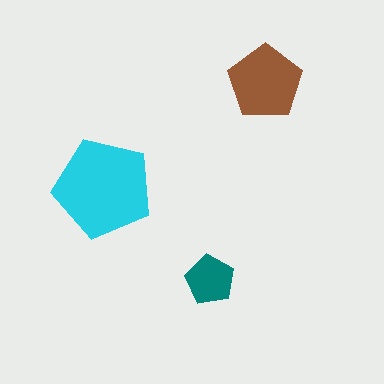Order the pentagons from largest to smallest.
the cyan one, the brown one, the teal one.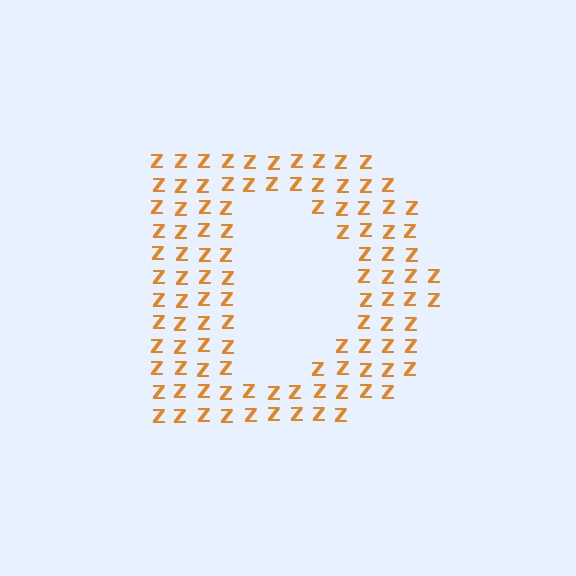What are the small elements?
The small elements are letter Z's.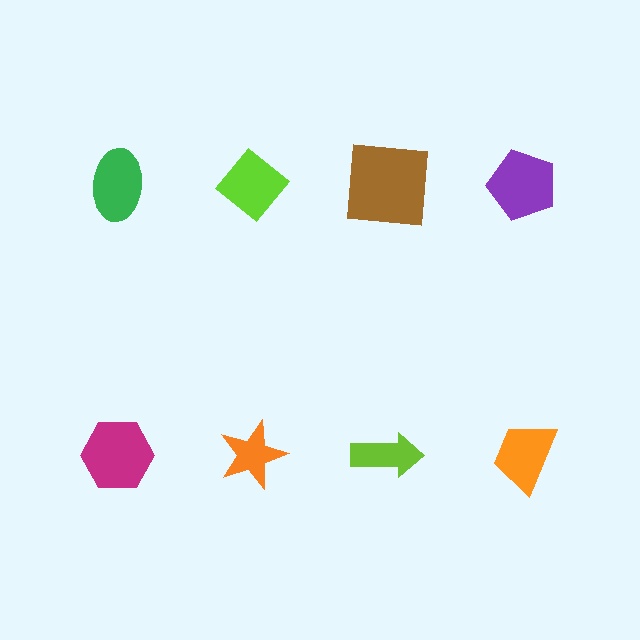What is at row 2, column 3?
A lime arrow.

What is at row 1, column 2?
A lime diamond.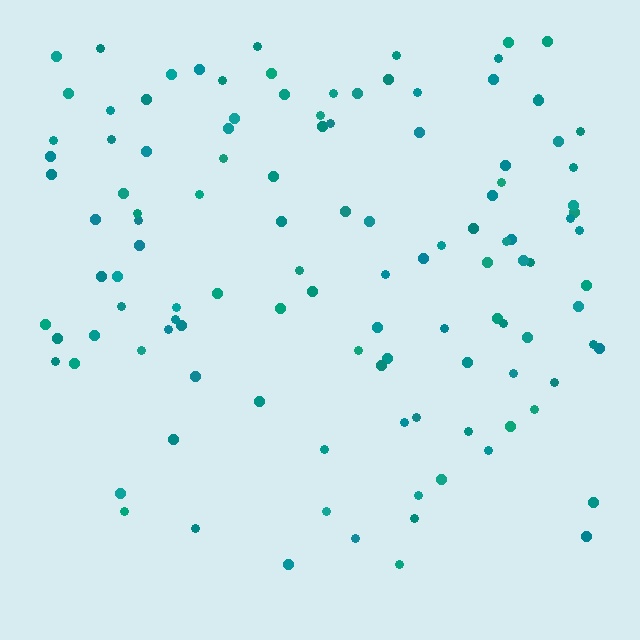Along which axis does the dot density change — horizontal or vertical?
Vertical.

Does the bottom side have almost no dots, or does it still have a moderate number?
Still a moderate number, just noticeably fewer than the top.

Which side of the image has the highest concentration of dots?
The top.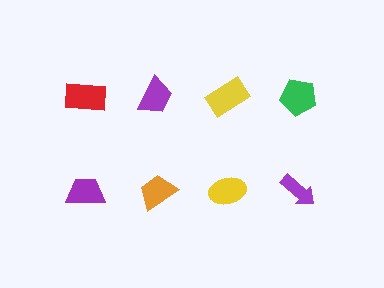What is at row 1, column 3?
A yellow rectangle.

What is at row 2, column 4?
A purple arrow.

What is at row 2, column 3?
A yellow ellipse.